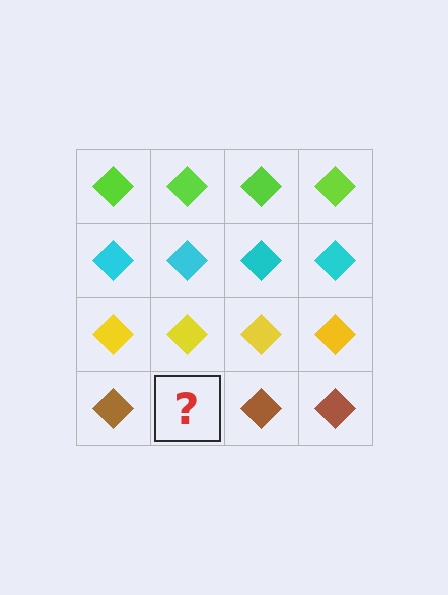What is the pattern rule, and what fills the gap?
The rule is that each row has a consistent color. The gap should be filled with a brown diamond.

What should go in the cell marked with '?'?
The missing cell should contain a brown diamond.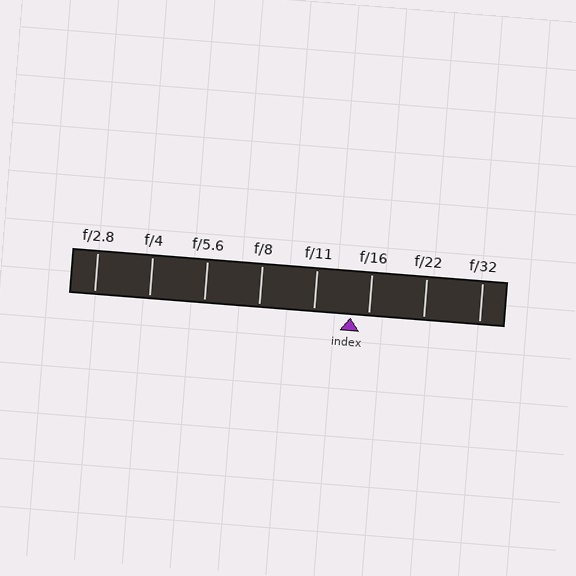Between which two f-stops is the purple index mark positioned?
The index mark is between f/11 and f/16.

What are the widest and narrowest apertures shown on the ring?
The widest aperture shown is f/2.8 and the narrowest is f/32.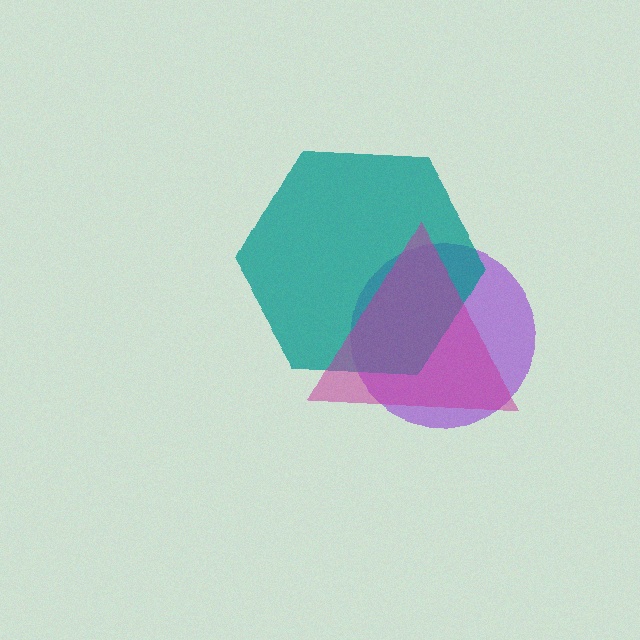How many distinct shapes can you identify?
There are 3 distinct shapes: a purple circle, a teal hexagon, a magenta triangle.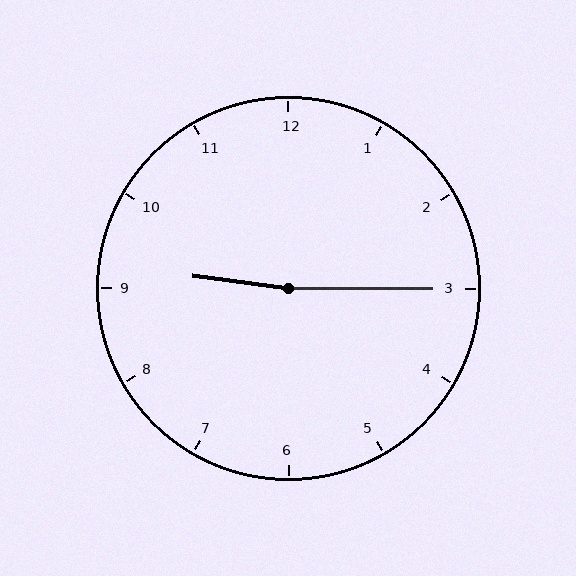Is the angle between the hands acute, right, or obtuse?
It is obtuse.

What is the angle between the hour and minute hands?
Approximately 172 degrees.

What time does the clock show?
9:15.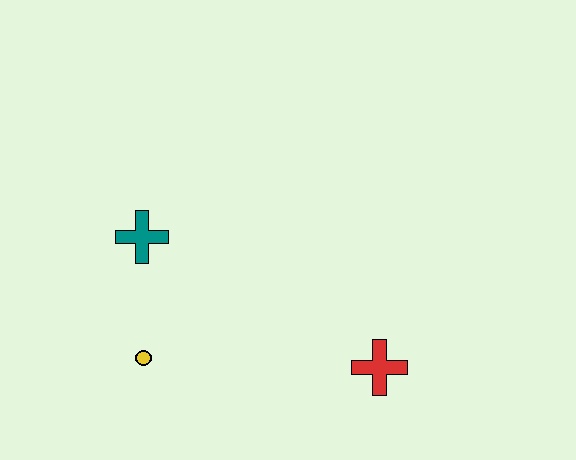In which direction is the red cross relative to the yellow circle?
The red cross is to the right of the yellow circle.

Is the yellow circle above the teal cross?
No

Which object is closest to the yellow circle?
The teal cross is closest to the yellow circle.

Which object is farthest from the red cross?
The teal cross is farthest from the red cross.